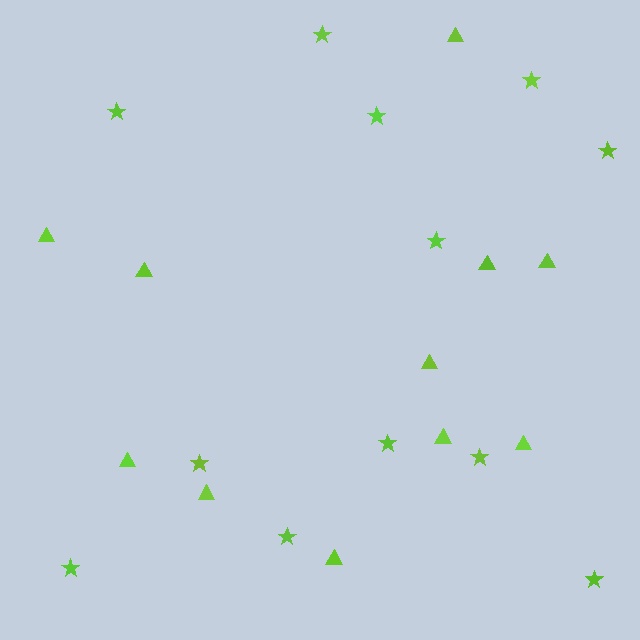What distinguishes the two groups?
There are 2 groups: one group of stars (12) and one group of triangles (11).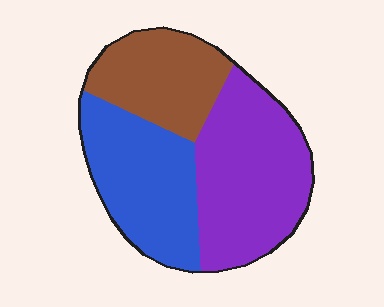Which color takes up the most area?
Purple, at roughly 40%.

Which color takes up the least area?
Brown, at roughly 25%.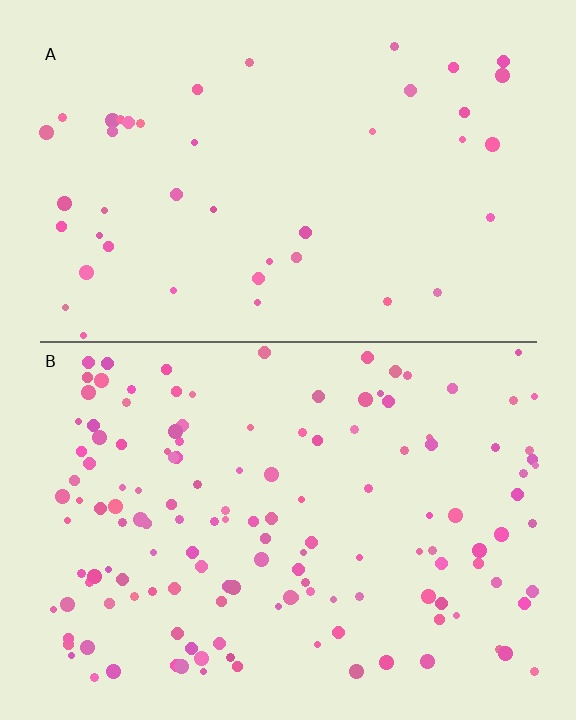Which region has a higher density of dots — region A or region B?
B (the bottom).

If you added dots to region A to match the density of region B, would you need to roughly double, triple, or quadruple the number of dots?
Approximately triple.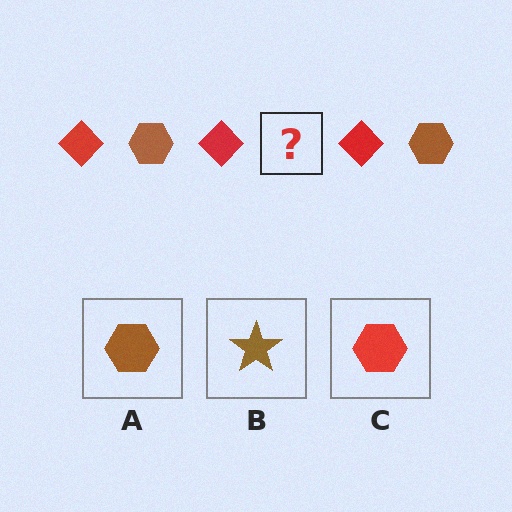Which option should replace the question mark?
Option A.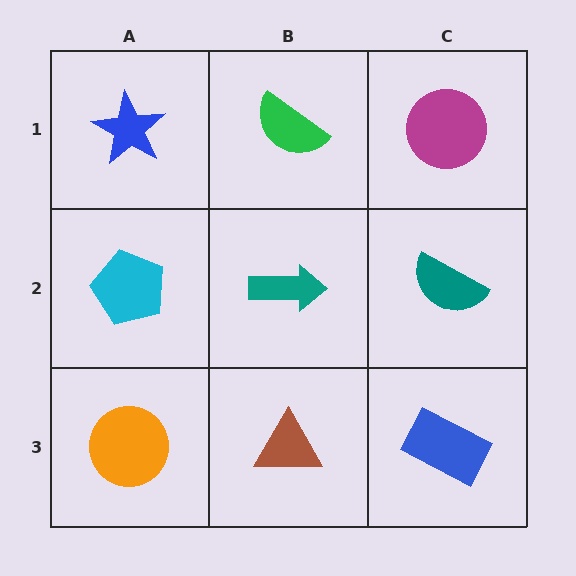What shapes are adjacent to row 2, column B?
A green semicircle (row 1, column B), a brown triangle (row 3, column B), a cyan pentagon (row 2, column A), a teal semicircle (row 2, column C).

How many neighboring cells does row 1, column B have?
3.